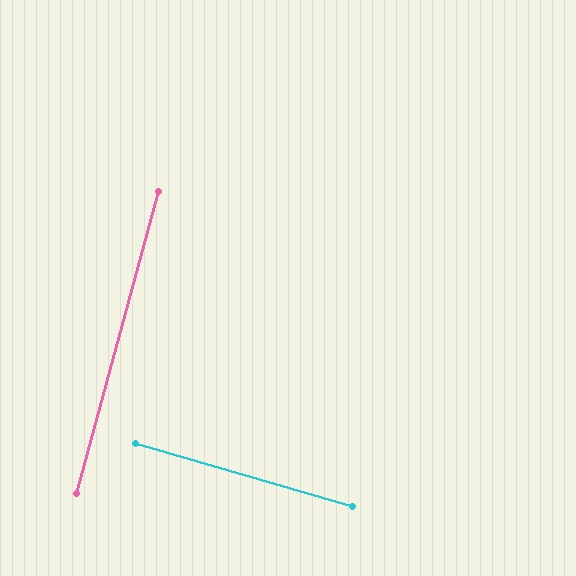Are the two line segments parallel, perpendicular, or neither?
Perpendicular — they meet at approximately 89°.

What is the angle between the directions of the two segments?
Approximately 89 degrees.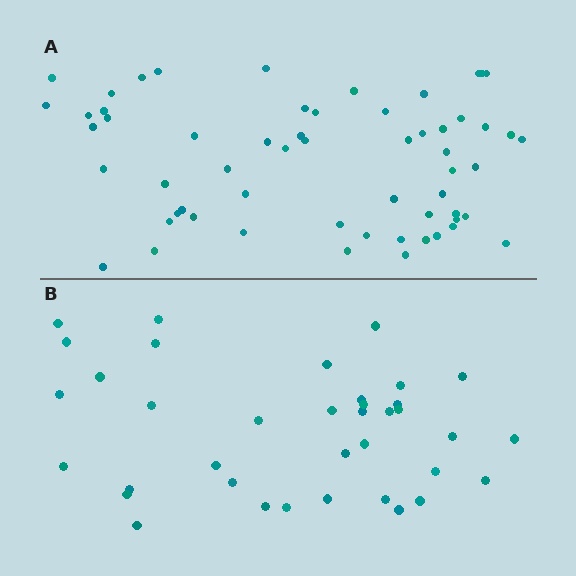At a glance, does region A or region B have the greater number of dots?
Region A (the top region) has more dots.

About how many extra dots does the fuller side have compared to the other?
Region A has approximately 20 more dots than region B.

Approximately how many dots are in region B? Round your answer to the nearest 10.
About 40 dots. (The exact count is 37, which rounds to 40.)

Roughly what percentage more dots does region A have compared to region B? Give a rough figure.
About 60% more.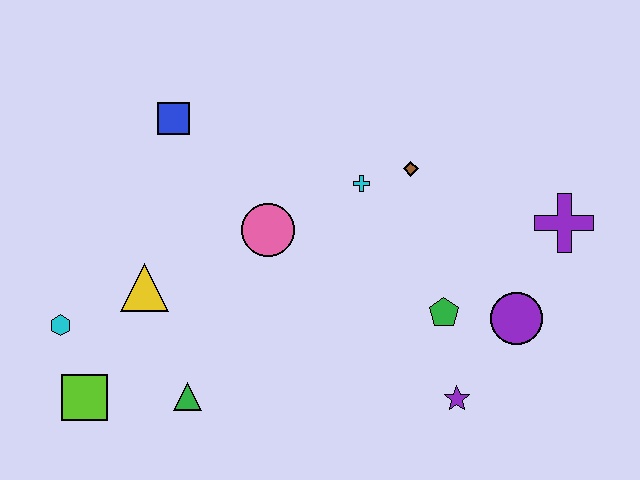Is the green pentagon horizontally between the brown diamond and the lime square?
No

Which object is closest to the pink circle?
The cyan cross is closest to the pink circle.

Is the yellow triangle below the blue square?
Yes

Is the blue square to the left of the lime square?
No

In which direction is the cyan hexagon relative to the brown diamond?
The cyan hexagon is to the left of the brown diamond.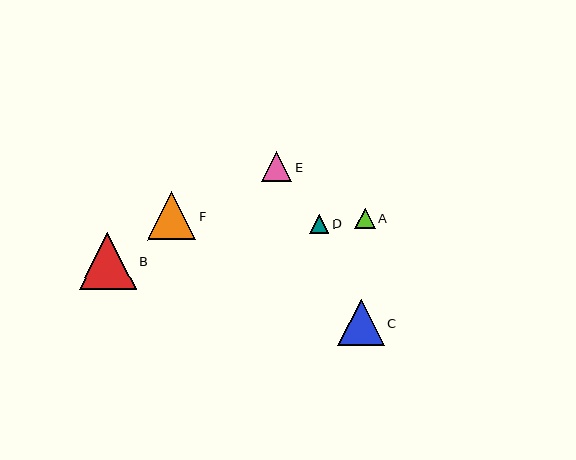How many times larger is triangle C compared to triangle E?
Triangle C is approximately 1.5 times the size of triangle E.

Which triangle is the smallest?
Triangle D is the smallest with a size of approximately 19 pixels.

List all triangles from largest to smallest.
From largest to smallest: B, F, C, E, A, D.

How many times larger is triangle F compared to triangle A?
Triangle F is approximately 2.4 times the size of triangle A.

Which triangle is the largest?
Triangle B is the largest with a size of approximately 57 pixels.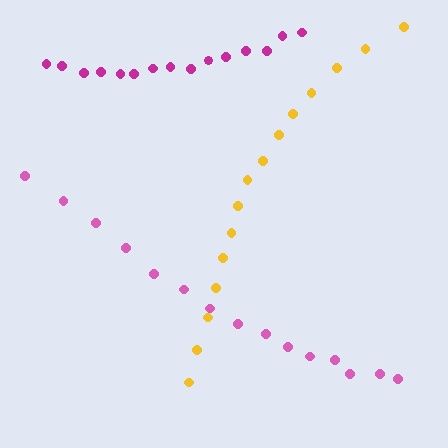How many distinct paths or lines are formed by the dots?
There are 3 distinct paths.